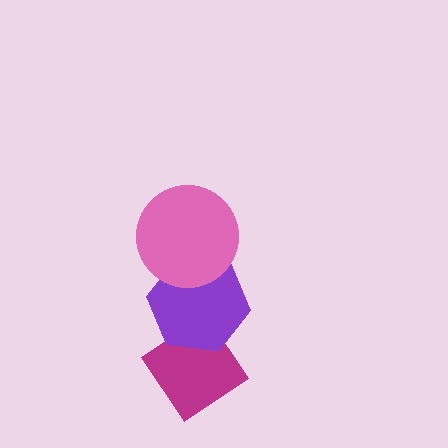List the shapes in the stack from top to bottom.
From top to bottom: the pink circle, the purple hexagon, the magenta diamond.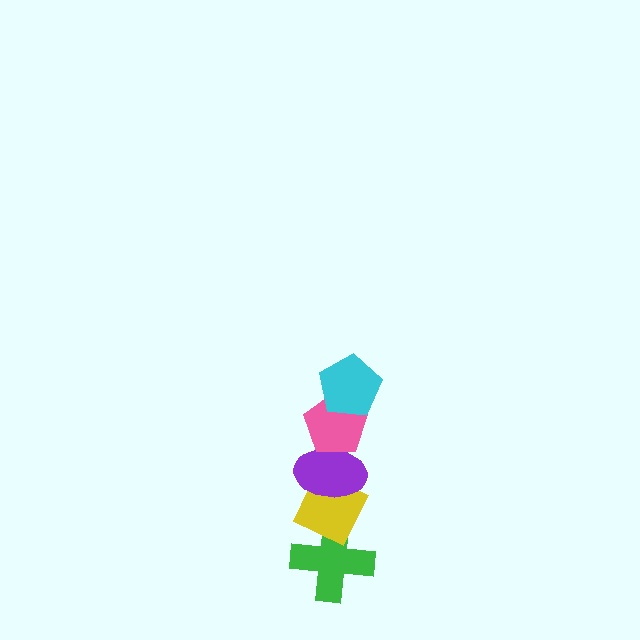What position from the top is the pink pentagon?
The pink pentagon is 2nd from the top.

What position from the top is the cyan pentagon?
The cyan pentagon is 1st from the top.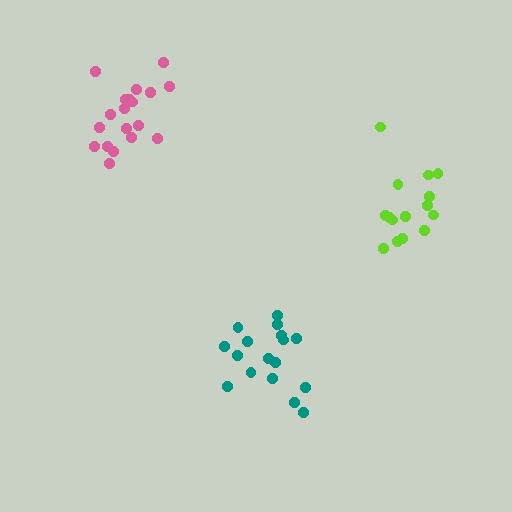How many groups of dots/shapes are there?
There are 3 groups.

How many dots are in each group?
Group 1: 19 dots, Group 2: 17 dots, Group 3: 15 dots (51 total).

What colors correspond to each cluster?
The clusters are colored: pink, teal, lime.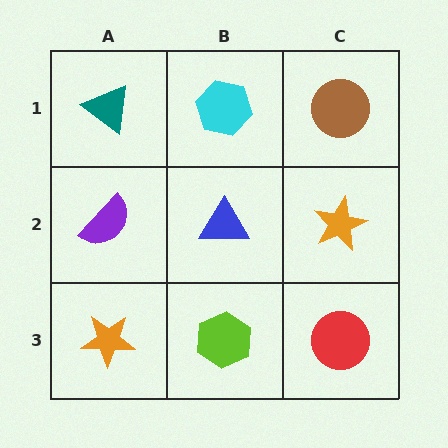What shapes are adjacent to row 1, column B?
A blue triangle (row 2, column B), a teal triangle (row 1, column A), a brown circle (row 1, column C).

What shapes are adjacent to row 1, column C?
An orange star (row 2, column C), a cyan hexagon (row 1, column B).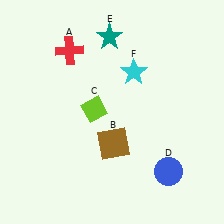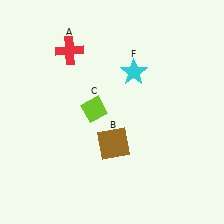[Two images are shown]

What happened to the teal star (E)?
The teal star (E) was removed in Image 2. It was in the top-left area of Image 1.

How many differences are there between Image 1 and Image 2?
There are 2 differences between the two images.